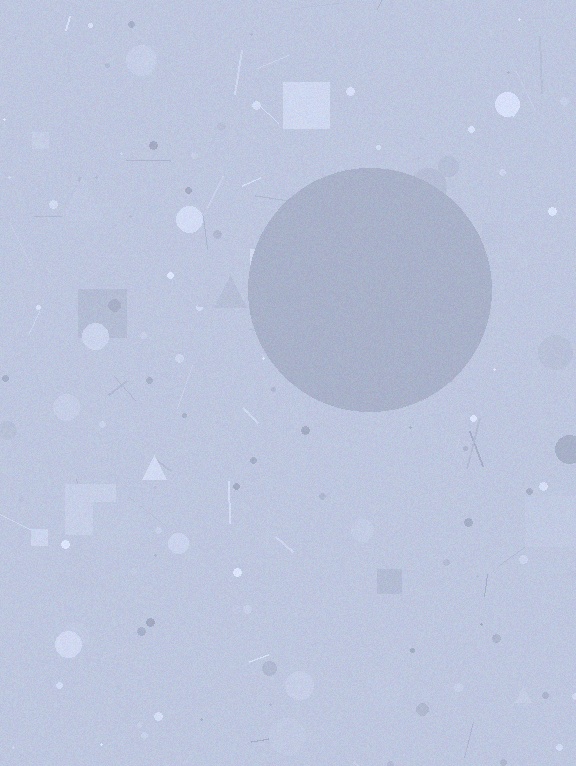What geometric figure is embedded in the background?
A circle is embedded in the background.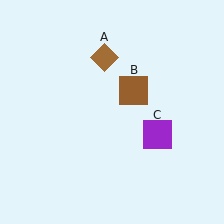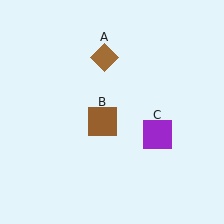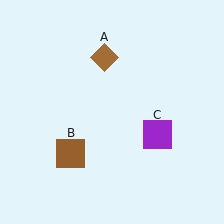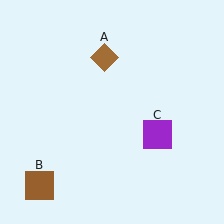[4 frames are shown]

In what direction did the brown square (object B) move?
The brown square (object B) moved down and to the left.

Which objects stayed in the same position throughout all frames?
Brown diamond (object A) and purple square (object C) remained stationary.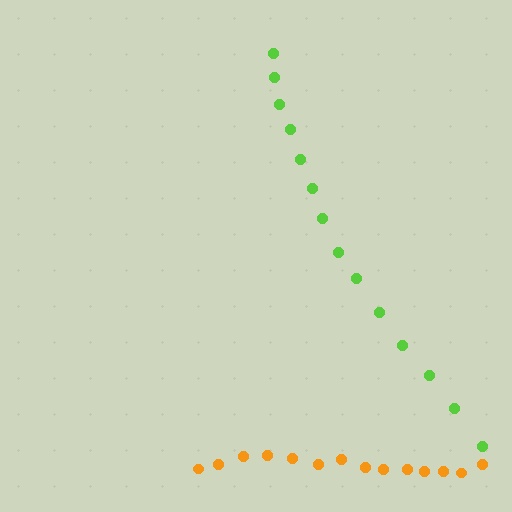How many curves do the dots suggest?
There are 2 distinct paths.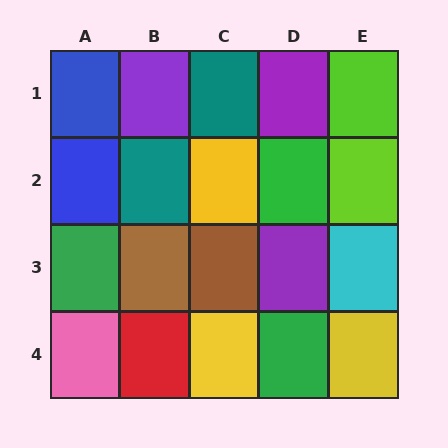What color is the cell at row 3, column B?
Brown.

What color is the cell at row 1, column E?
Lime.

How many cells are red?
1 cell is red.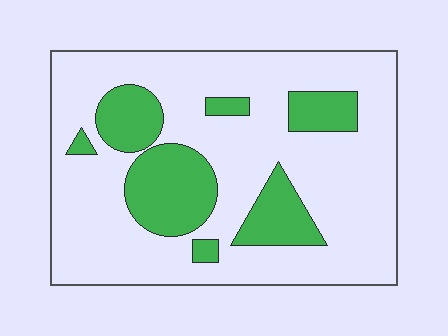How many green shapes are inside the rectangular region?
7.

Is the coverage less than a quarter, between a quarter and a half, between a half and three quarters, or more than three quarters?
Less than a quarter.